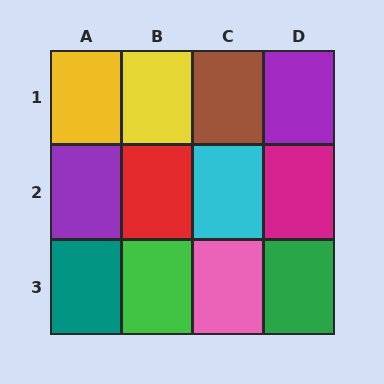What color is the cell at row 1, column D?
Purple.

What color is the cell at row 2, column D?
Magenta.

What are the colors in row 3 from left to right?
Teal, green, pink, green.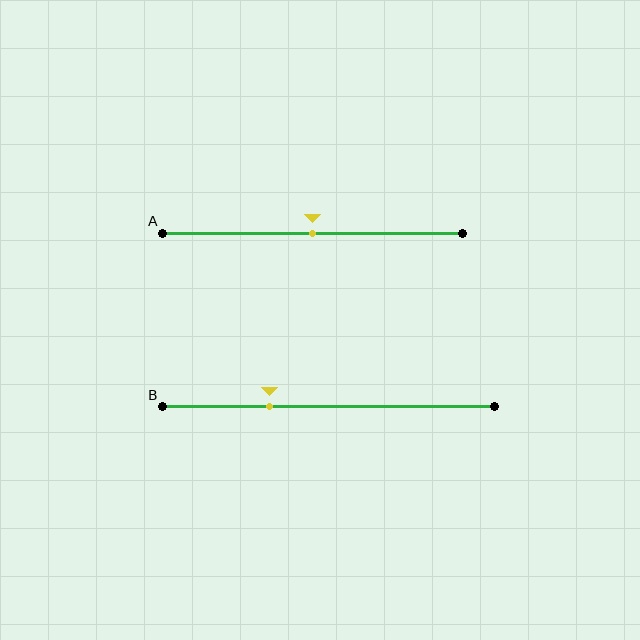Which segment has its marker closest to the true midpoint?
Segment A has its marker closest to the true midpoint.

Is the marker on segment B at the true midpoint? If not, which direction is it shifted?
No, the marker on segment B is shifted to the left by about 18% of the segment length.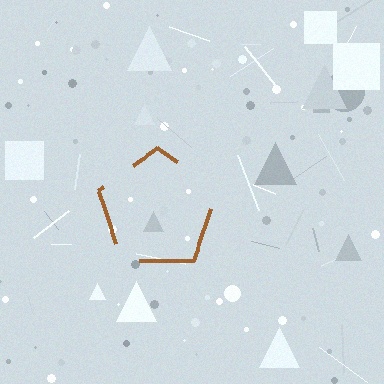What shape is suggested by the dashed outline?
The dashed outline suggests a pentagon.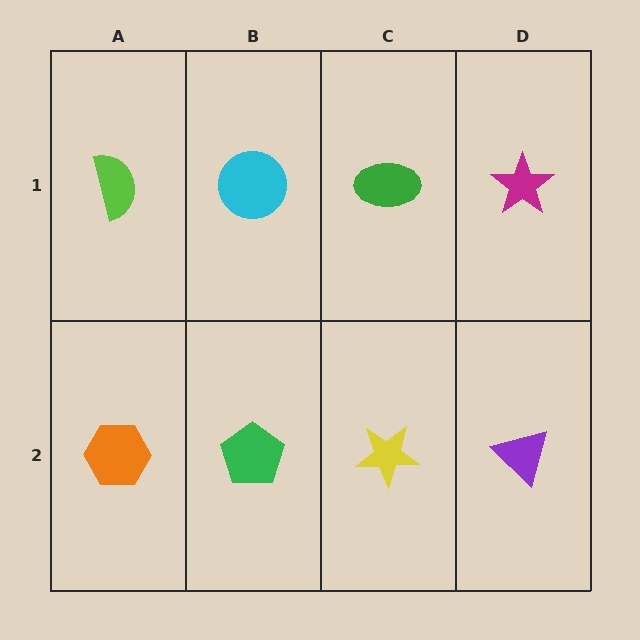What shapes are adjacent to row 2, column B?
A cyan circle (row 1, column B), an orange hexagon (row 2, column A), a yellow star (row 2, column C).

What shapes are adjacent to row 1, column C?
A yellow star (row 2, column C), a cyan circle (row 1, column B), a magenta star (row 1, column D).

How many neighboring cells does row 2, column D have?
2.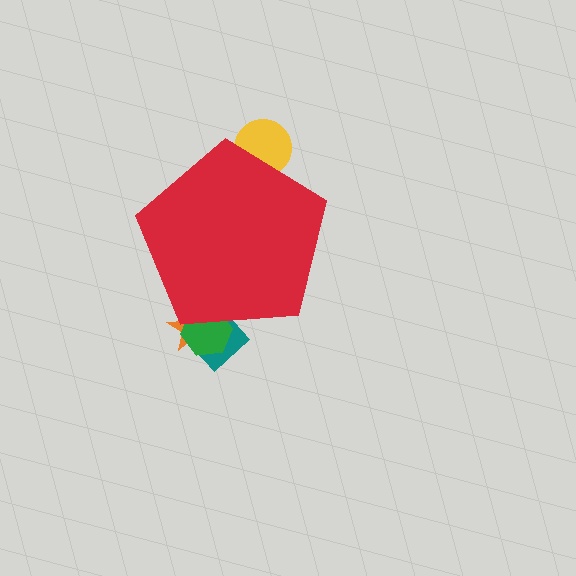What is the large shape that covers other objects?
A red pentagon.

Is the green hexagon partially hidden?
Yes, the green hexagon is partially hidden behind the red pentagon.